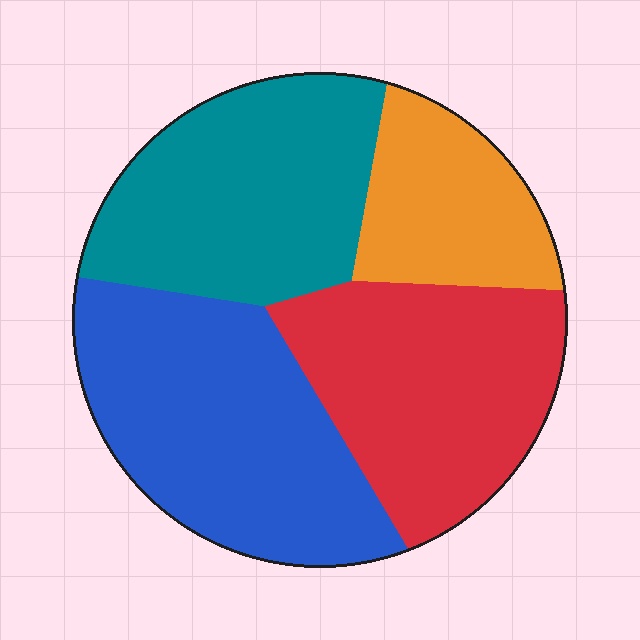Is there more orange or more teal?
Teal.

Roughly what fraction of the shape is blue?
Blue takes up between a quarter and a half of the shape.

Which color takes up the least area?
Orange, at roughly 15%.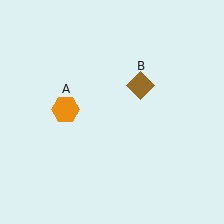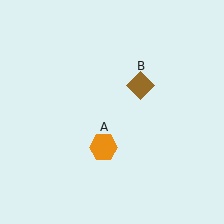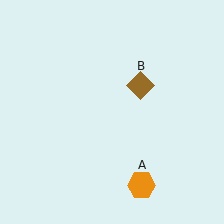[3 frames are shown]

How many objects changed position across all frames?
1 object changed position: orange hexagon (object A).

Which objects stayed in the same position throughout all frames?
Brown diamond (object B) remained stationary.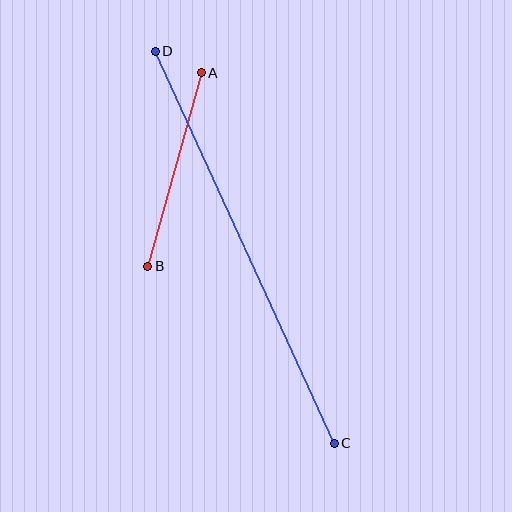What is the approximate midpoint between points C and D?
The midpoint is at approximately (245, 247) pixels.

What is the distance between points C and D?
The distance is approximately 431 pixels.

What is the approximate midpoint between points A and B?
The midpoint is at approximately (175, 170) pixels.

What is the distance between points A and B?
The distance is approximately 201 pixels.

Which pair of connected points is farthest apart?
Points C and D are farthest apart.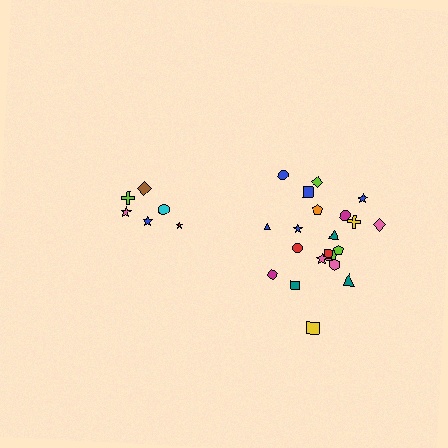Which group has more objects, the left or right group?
The right group.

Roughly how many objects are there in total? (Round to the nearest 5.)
Roughly 30 objects in total.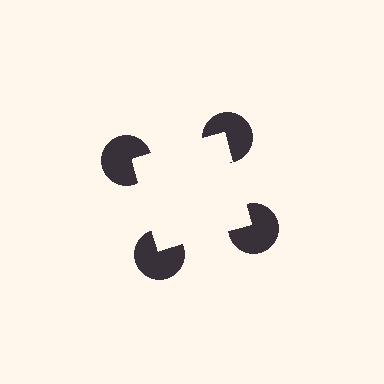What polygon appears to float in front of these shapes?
An illusory square — its edges are inferred from the aligned wedge cuts in the pac-man discs, not physically drawn.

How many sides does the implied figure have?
4 sides.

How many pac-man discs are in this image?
There are 4 — one at each vertex of the illusory square.